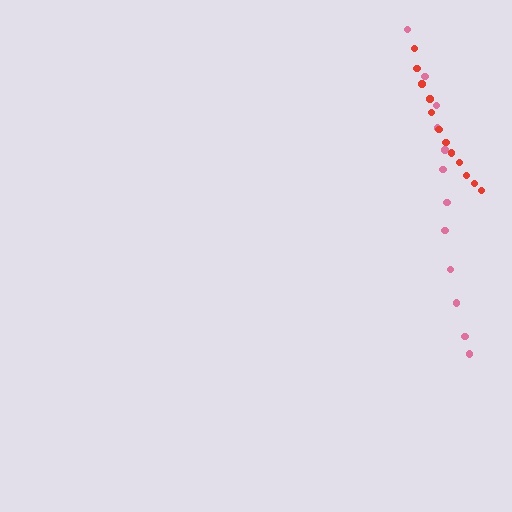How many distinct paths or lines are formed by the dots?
There are 2 distinct paths.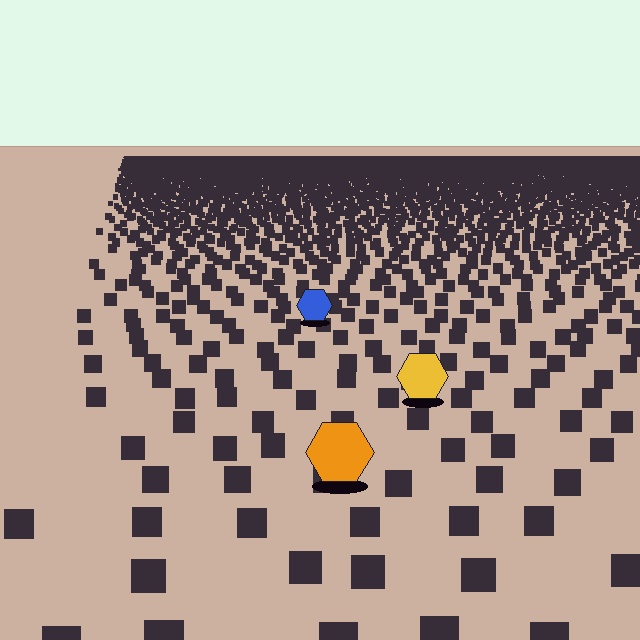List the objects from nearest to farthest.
From nearest to farthest: the orange hexagon, the yellow hexagon, the blue hexagon.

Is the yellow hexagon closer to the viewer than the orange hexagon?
No. The orange hexagon is closer — you can tell from the texture gradient: the ground texture is coarser near it.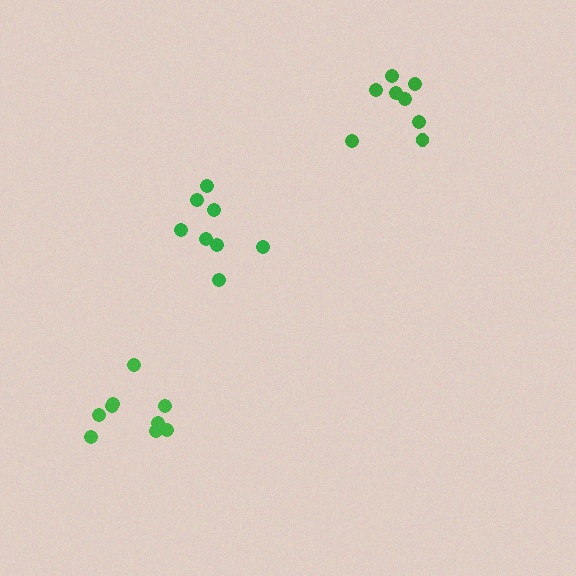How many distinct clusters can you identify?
There are 3 distinct clusters.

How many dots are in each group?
Group 1: 9 dots, Group 2: 8 dots, Group 3: 8 dots (25 total).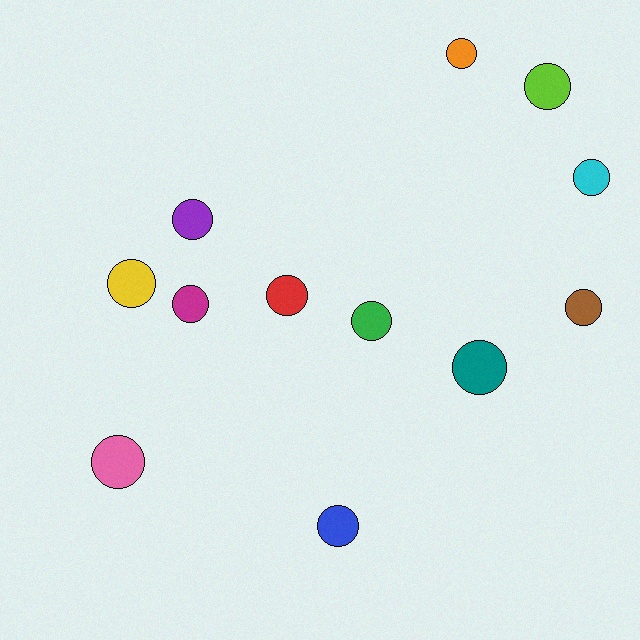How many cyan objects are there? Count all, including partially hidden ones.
There is 1 cyan object.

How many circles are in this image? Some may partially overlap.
There are 12 circles.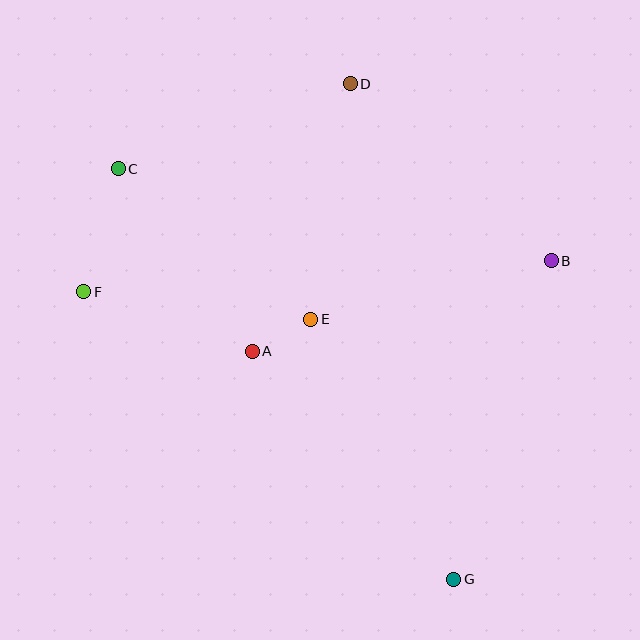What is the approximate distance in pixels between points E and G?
The distance between E and G is approximately 296 pixels.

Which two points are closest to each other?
Points A and E are closest to each other.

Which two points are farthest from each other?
Points C and G are farthest from each other.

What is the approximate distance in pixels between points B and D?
The distance between B and D is approximately 268 pixels.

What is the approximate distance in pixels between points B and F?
The distance between B and F is approximately 468 pixels.